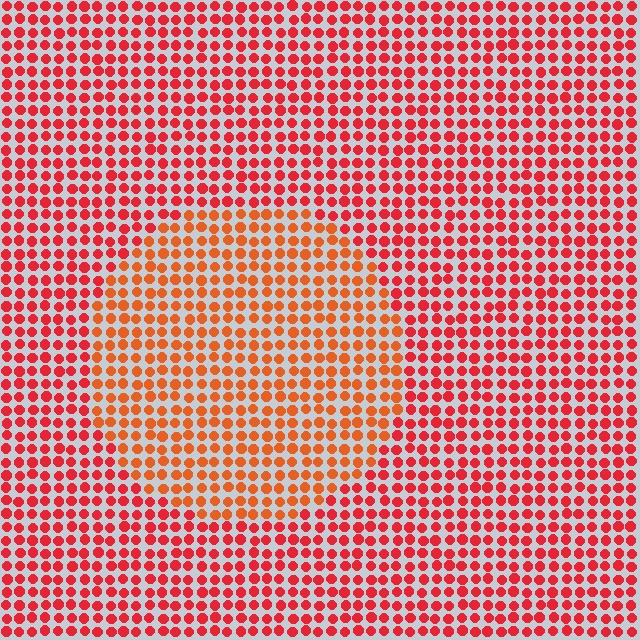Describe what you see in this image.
The image is filled with small red elements in a uniform arrangement. A circle-shaped region is visible where the elements are tinted to a slightly different hue, forming a subtle color boundary.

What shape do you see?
I see a circle.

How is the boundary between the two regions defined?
The boundary is defined purely by a slight shift in hue (about 24 degrees). Spacing, size, and orientation are identical on both sides.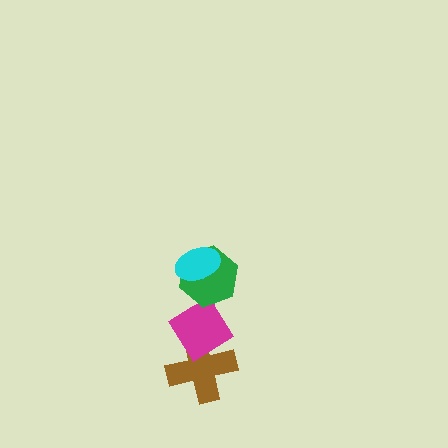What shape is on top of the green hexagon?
The cyan ellipse is on top of the green hexagon.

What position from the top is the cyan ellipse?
The cyan ellipse is 1st from the top.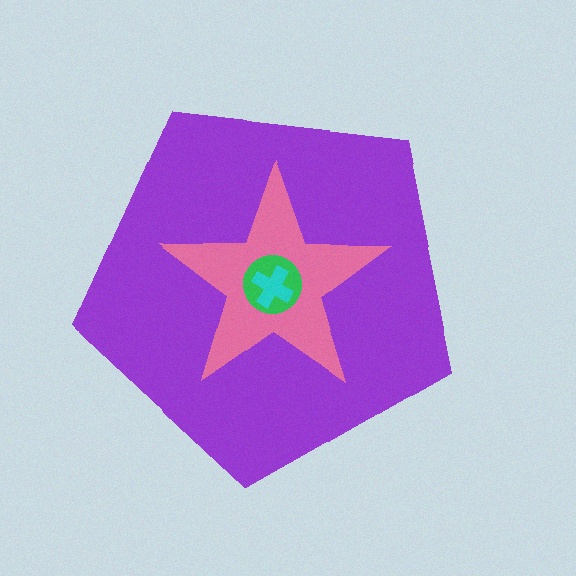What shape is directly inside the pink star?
The green circle.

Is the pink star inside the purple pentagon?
Yes.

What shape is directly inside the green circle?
The cyan cross.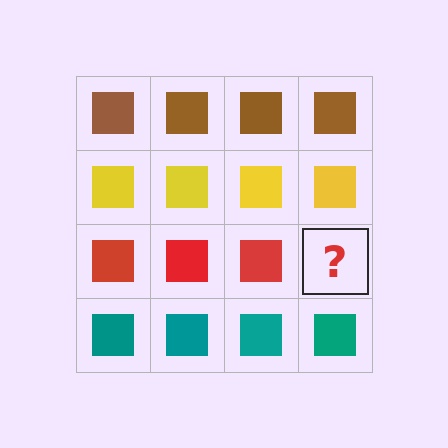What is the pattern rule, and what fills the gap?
The rule is that each row has a consistent color. The gap should be filled with a red square.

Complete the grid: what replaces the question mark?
The question mark should be replaced with a red square.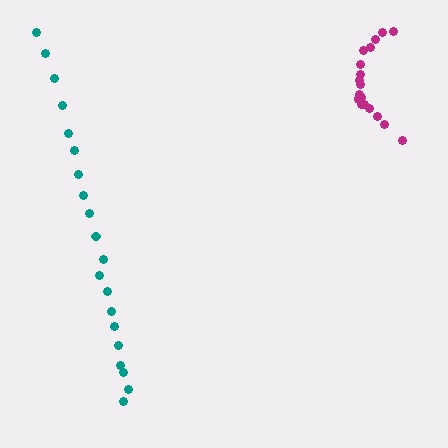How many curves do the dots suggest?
There are 2 distinct paths.